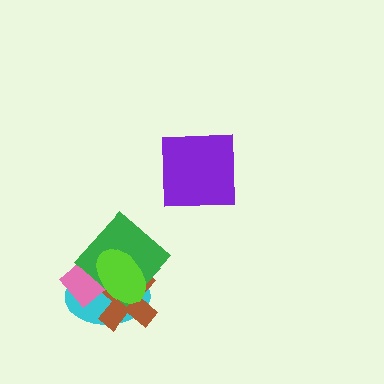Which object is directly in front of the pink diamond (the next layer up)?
The green diamond is directly in front of the pink diamond.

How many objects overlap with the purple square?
0 objects overlap with the purple square.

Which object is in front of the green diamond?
The lime ellipse is in front of the green diamond.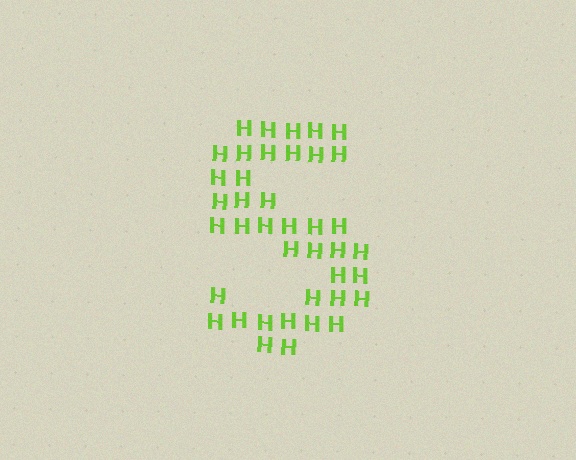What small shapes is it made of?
It is made of small letter H's.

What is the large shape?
The large shape is the letter S.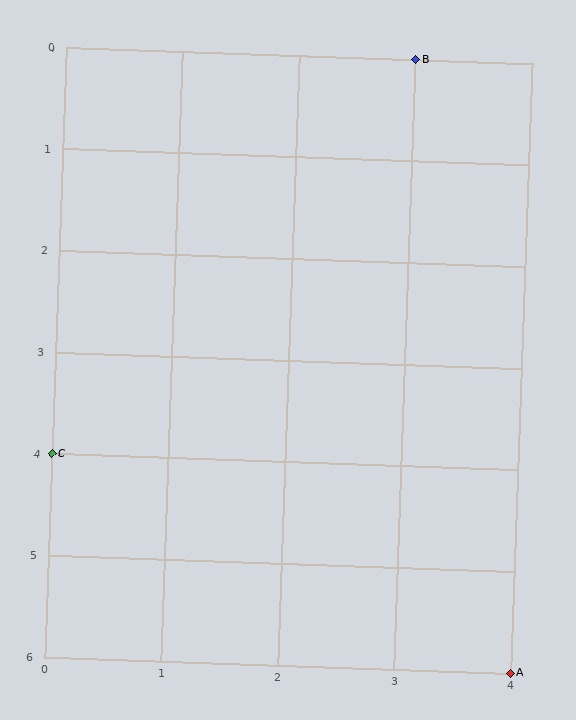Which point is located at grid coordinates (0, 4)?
Point C is at (0, 4).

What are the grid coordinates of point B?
Point B is at grid coordinates (3, 0).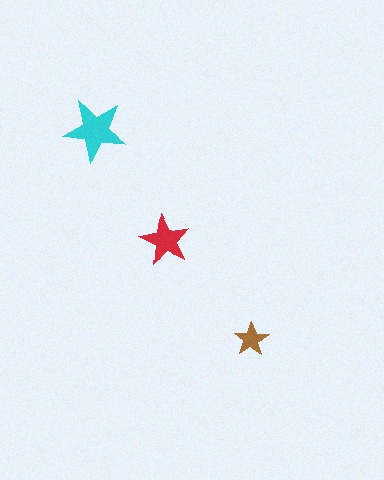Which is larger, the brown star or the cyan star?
The cyan one.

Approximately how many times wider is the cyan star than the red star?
About 1.5 times wider.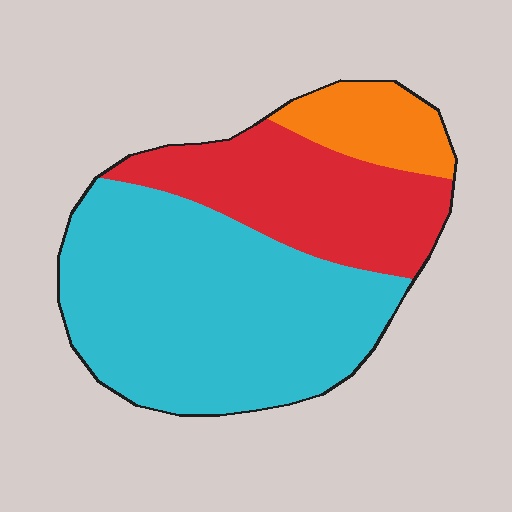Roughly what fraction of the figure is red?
Red takes up about one third (1/3) of the figure.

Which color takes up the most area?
Cyan, at roughly 60%.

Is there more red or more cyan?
Cyan.